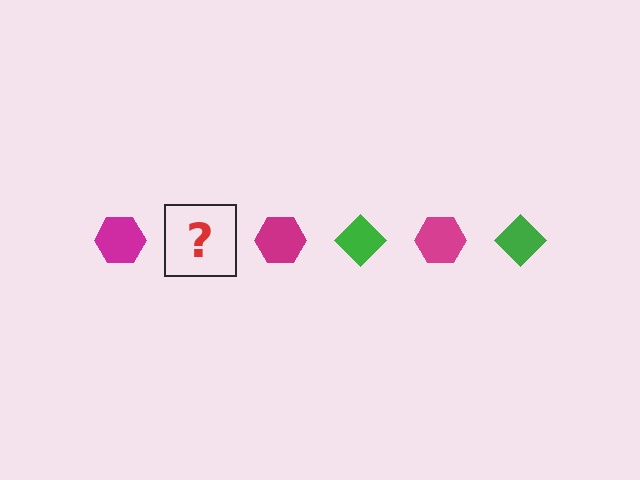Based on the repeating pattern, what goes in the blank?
The blank should be a green diamond.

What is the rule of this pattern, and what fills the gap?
The rule is that the pattern alternates between magenta hexagon and green diamond. The gap should be filled with a green diamond.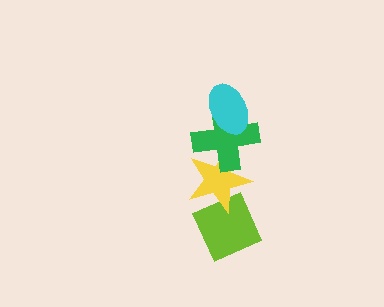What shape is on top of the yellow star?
The green cross is on top of the yellow star.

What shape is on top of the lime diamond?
The yellow star is on top of the lime diamond.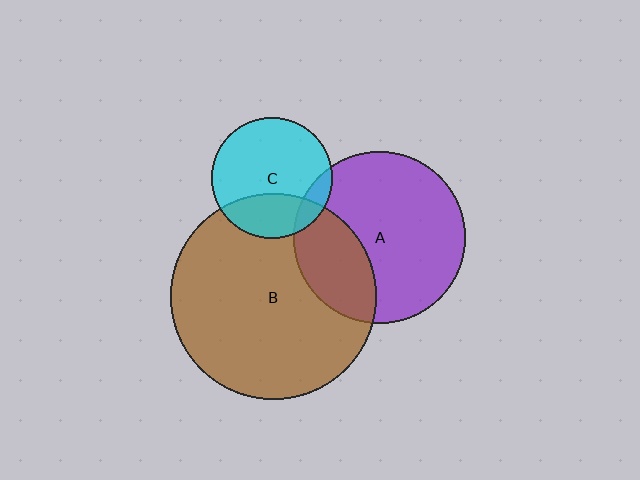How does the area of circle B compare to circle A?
Approximately 1.4 times.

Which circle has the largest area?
Circle B (brown).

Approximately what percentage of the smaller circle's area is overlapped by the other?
Approximately 10%.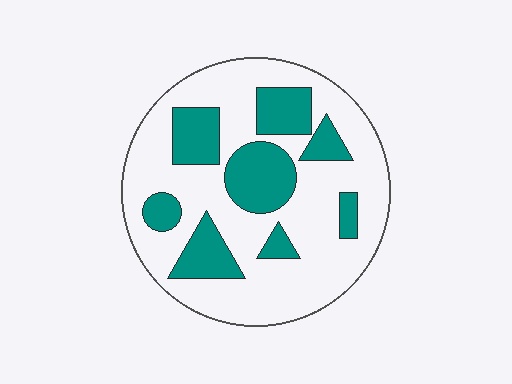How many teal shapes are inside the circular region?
8.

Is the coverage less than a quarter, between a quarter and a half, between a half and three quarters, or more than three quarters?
Between a quarter and a half.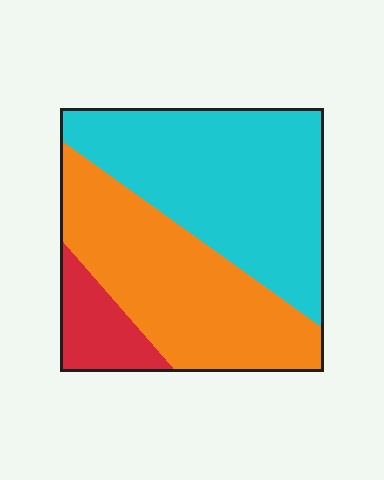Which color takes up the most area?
Cyan, at roughly 50%.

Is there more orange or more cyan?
Cyan.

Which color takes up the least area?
Red, at roughly 10%.